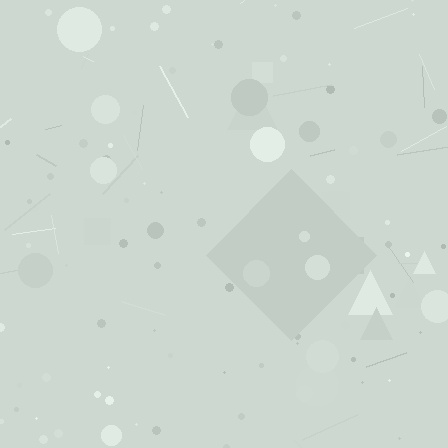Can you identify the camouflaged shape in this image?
The camouflaged shape is a diamond.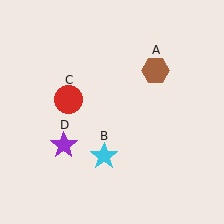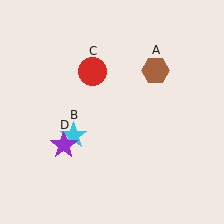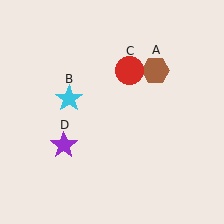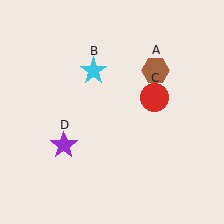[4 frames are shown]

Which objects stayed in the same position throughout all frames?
Brown hexagon (object A) and purple star (object D) remained stationary.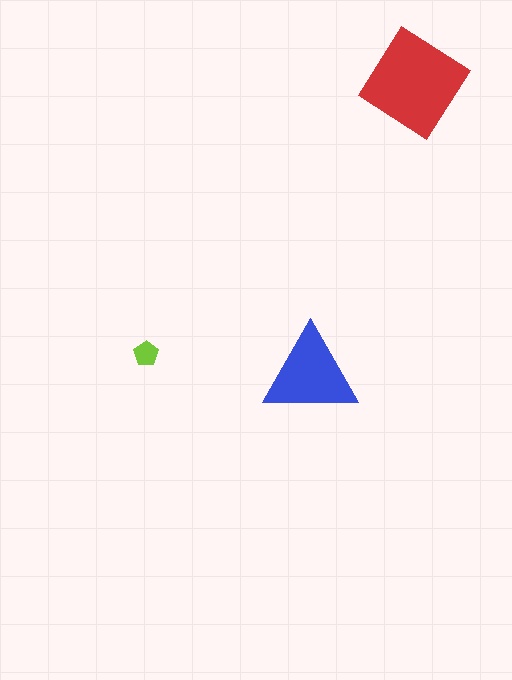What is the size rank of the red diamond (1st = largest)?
1st.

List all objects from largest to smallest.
The red diamond, the blue triangle, the lime pentagon.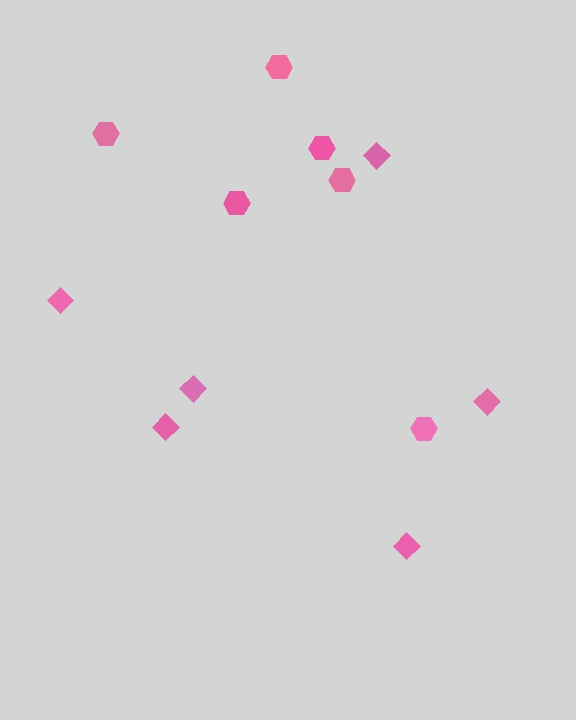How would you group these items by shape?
There are 2 groups: one group of hexagons (6) and one group of diamonds (6).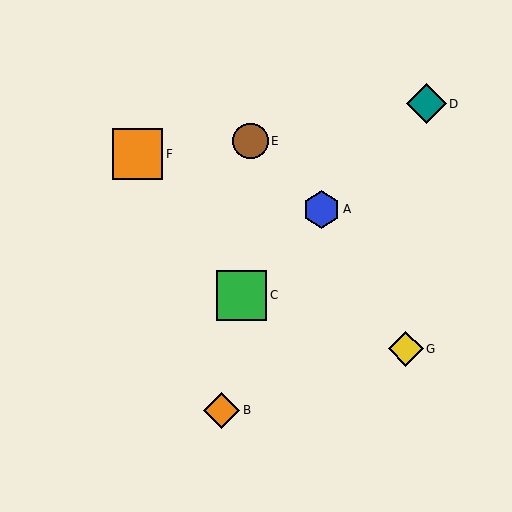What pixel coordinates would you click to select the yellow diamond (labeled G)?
Click at (406, 349) to select the yellow diamond G.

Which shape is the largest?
The orange square (labeled F) is the largest.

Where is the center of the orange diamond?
The center of the orange diamond is at (222, 410).